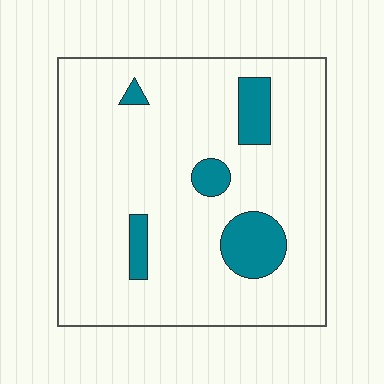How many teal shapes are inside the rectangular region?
5.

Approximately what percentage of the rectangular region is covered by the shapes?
Approximately 10%.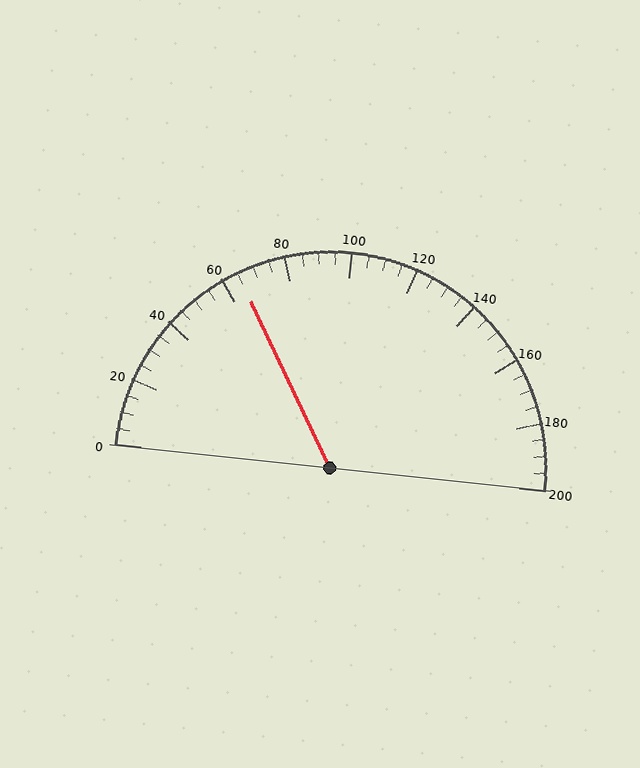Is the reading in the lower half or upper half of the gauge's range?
The reading is in the lower half of the range (0 to 200).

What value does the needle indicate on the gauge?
The needle indicates approximately 65.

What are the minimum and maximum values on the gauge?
The gauge ranges from 0 to 200.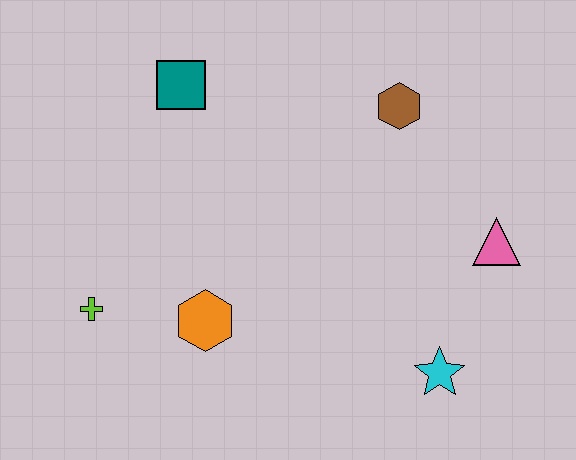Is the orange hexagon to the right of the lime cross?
Yes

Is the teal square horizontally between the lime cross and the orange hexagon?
Yes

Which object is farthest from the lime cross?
The pink triangle is farthest from the lime cross.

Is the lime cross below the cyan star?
No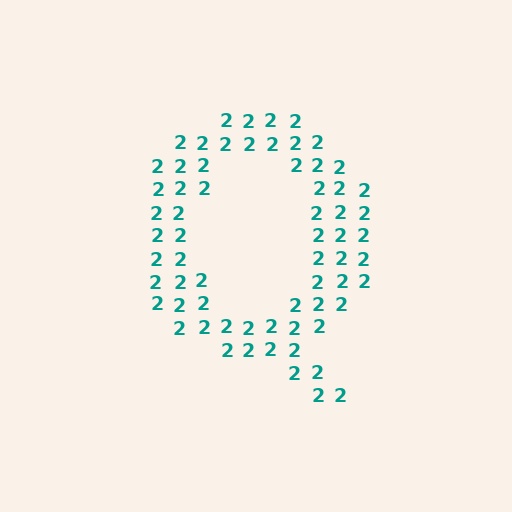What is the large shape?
The large shape is the letter Q.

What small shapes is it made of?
It is made of small digit 2's.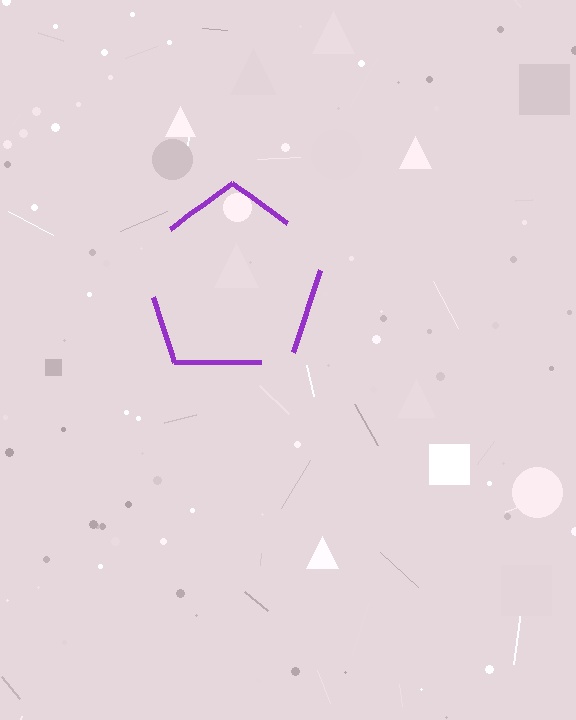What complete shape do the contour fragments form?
The contour fragments form a pentagon.